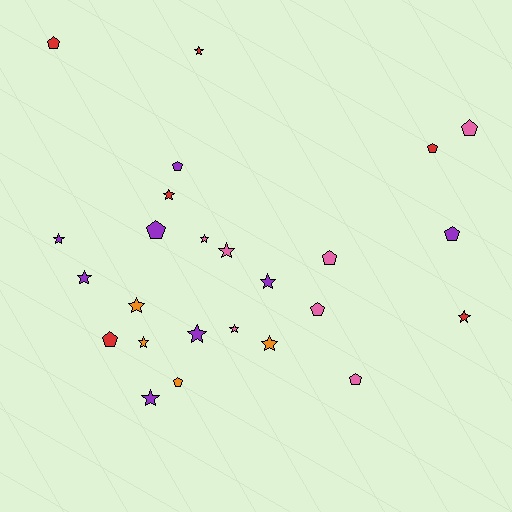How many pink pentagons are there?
There are 4 pink pentagons.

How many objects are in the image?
There are 25 objects.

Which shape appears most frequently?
Star, with 14 objects.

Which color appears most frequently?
Purple, with 8 objects.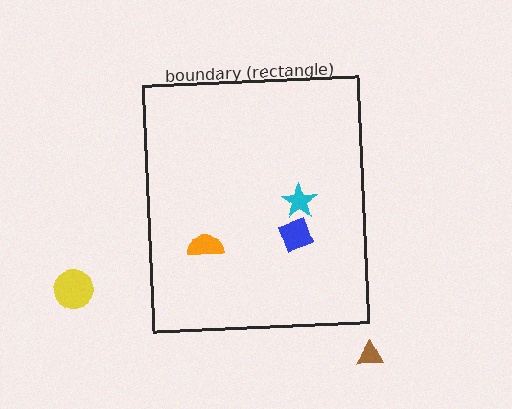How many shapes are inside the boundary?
3 inside, 2 outside.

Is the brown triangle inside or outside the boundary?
Outside.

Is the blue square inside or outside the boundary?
Inside.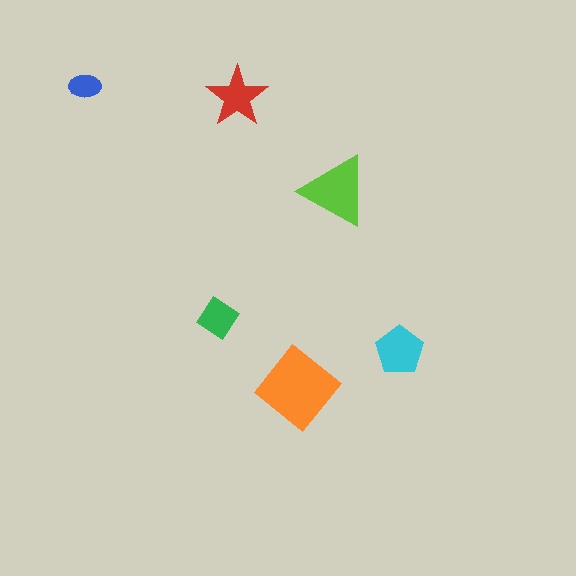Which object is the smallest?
The blue ellipse.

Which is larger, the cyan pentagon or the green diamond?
The cyan pentagon.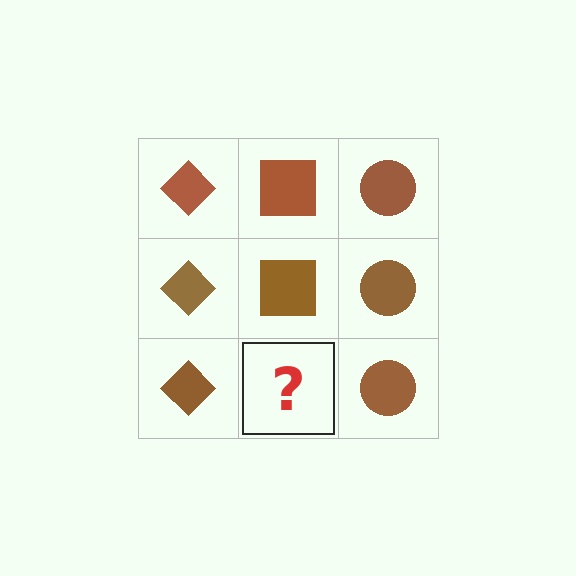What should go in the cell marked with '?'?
The missing cell should contain a brown square.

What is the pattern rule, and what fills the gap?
The rule is that each column has a consistent shape. The gap should be filled with a brown square.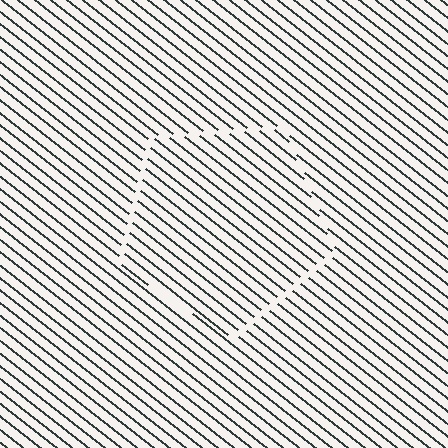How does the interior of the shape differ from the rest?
The interior of the shape contains the same grating, shifted by half a period — the contour is defined by the phase discontinuity where line-ends from the inner and outer gratings abut.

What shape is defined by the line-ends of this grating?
An illusory pentagon. The interior of the shape contains the same grating, shifted by half a period — the contour is defined by the phase discontinuity where line-ends from the inner and outer gratings abut.